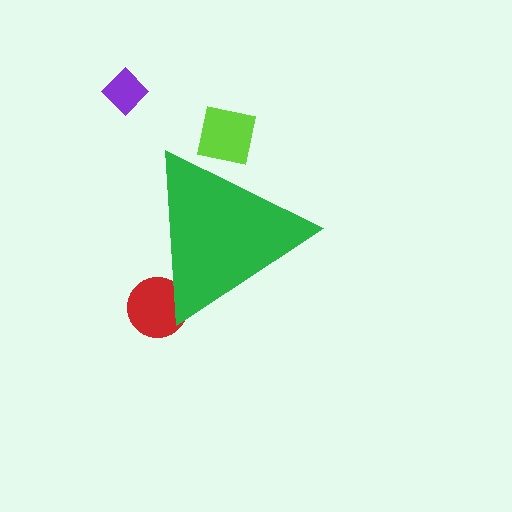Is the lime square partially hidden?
Yes, the lime square is partially hidden behind the green triangle.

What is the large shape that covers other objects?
A green triangle.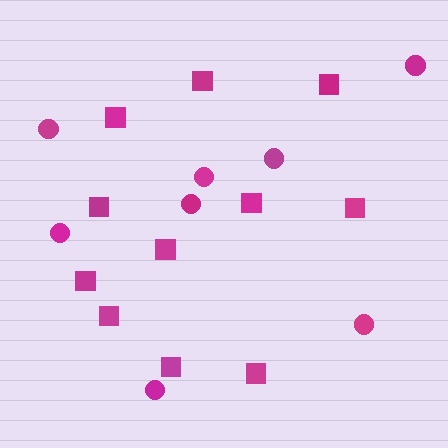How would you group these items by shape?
There are 2 groups: one group of squares (11) and one group of circles (8).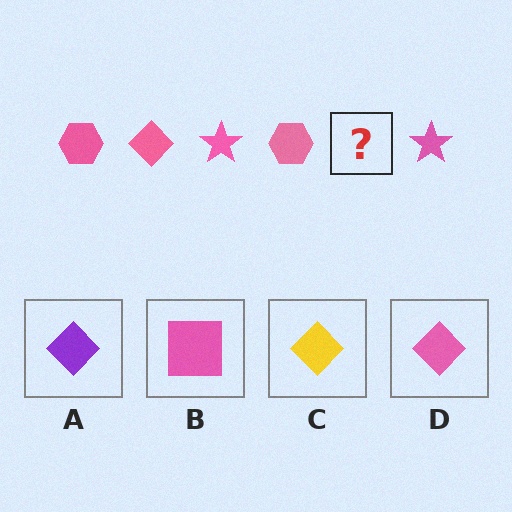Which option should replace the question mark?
Option D.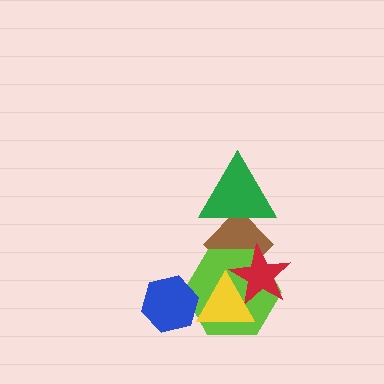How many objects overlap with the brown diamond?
4 objects overlap with the brown diamond.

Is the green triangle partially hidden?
No, no other shape covers it.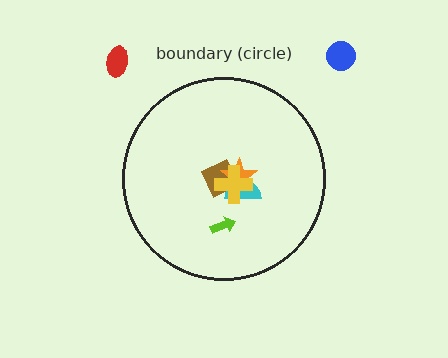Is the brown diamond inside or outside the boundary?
Inside.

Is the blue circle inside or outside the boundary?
Outside.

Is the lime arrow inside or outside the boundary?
Inside.